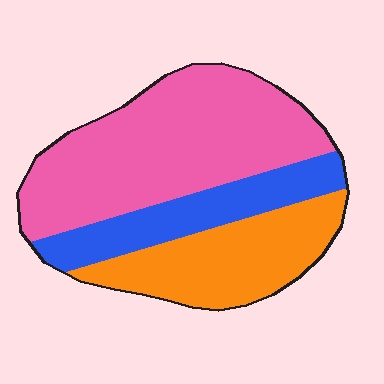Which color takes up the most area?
Pink, at roughly 50%.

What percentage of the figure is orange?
Orange takes up about one quarter (1/4) of the figure.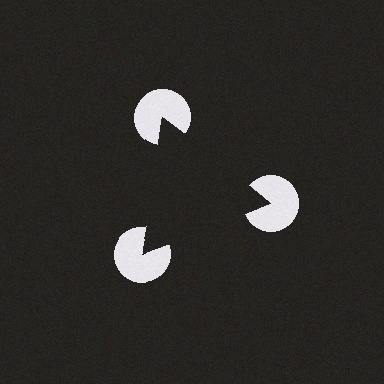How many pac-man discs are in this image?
There are 3 — one at each vertex of the illusory triangle.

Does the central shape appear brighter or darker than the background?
It typically appears slightly darker than the background, even though no actual brightness change is drawn.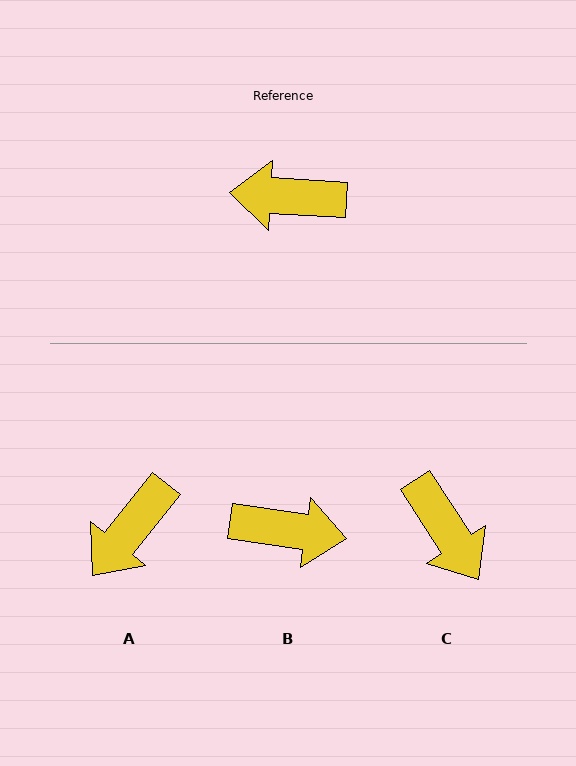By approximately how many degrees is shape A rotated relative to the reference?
Approximately 55 degrees counter-clockwise.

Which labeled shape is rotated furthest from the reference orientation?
B, about 175 degrees away.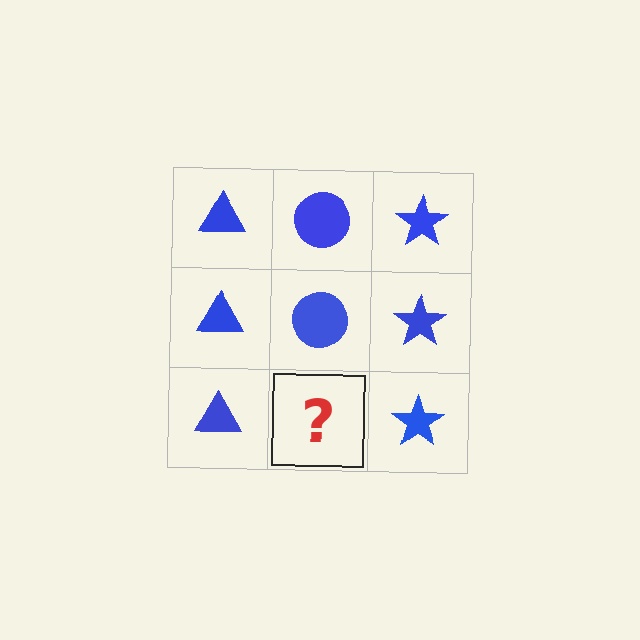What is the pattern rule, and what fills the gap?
The rule is that each column has a consistent shape. The gap should be filled with a blue circle.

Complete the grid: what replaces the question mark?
The question mark should be replaced with a blue circle.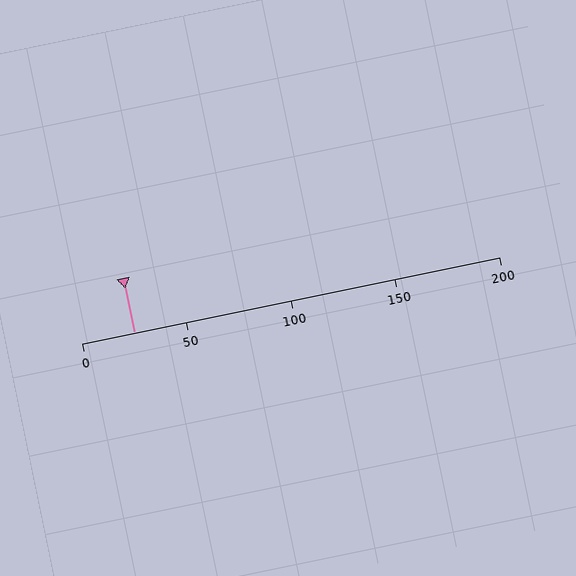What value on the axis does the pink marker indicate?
The marker indicates approximately 25.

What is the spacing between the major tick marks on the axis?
The major ticks are spaced 50 apart.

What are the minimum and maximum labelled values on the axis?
The axis runs from 0 to 200.